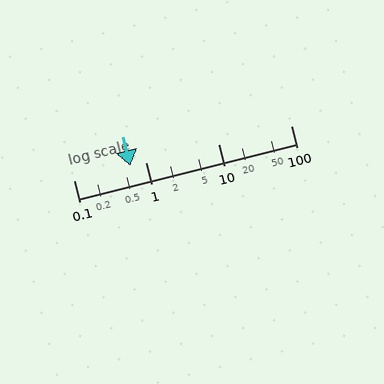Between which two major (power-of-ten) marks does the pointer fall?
The pointer is between 0.1 and 1.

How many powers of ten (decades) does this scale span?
The scale spans 3 decades, from 0.1 to 100.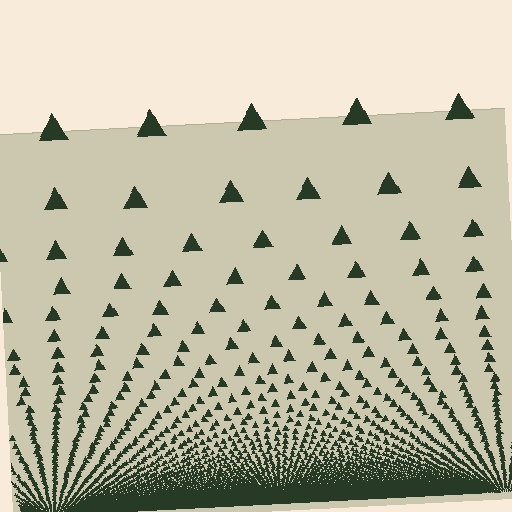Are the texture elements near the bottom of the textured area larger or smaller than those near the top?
Smaller. The gradient is inverted — elements near the bottom are smaller and denser.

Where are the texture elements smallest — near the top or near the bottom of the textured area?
Near the bottom.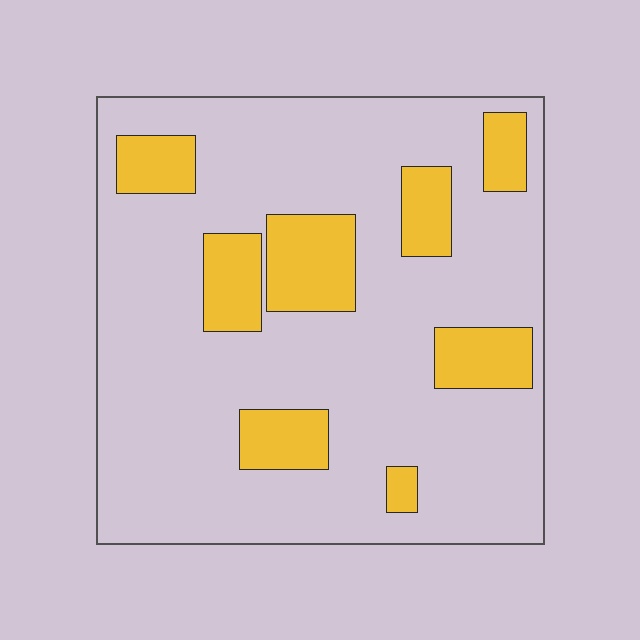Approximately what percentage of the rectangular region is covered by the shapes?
Approximately 20%.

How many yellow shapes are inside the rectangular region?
8.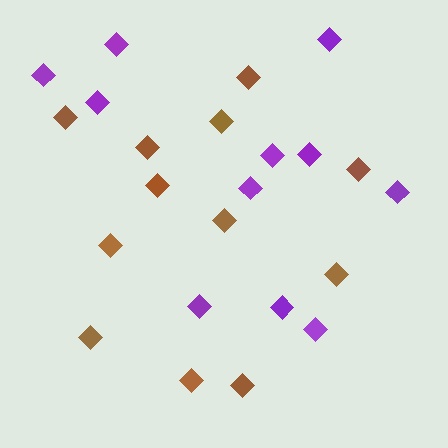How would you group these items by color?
There are 2 groups: one group of brown diamonds (12) and one group of purple diamonds (11).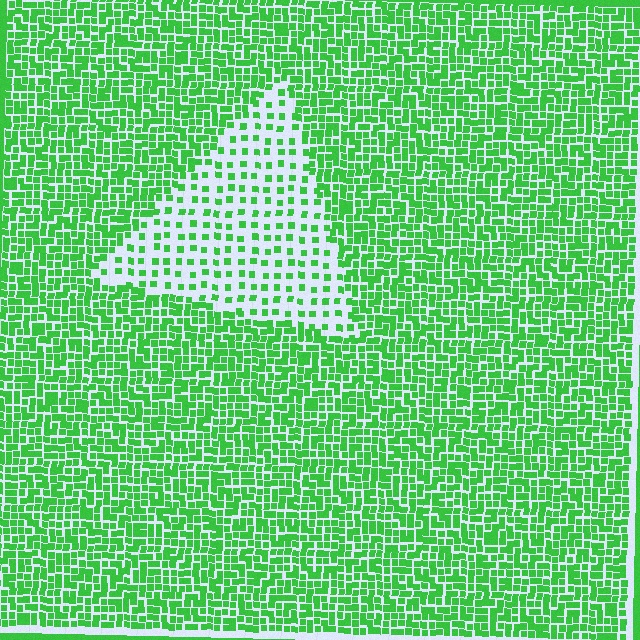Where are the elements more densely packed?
The elements are more densely packed outside the triangle boundary.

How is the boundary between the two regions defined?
The boundary is defined by a change in element density (approximately 2.6x ratio). All elements are the same color, size, and shape.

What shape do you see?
I see a triangle.